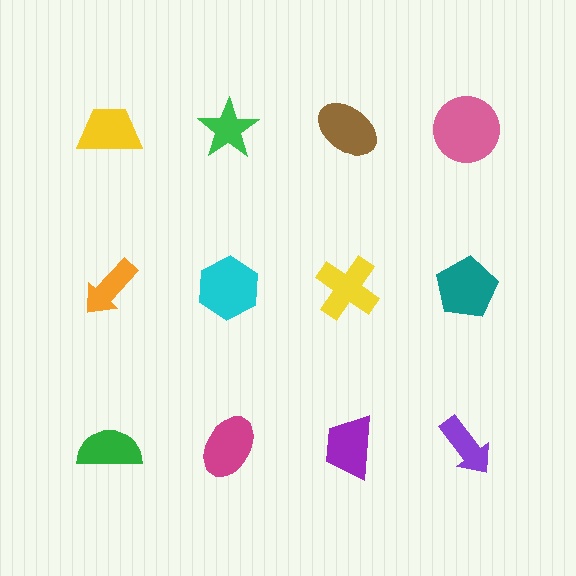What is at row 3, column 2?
A magenta ellipse.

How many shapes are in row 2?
4 shapes.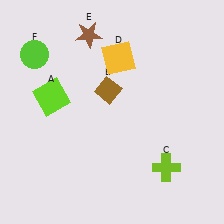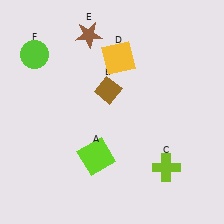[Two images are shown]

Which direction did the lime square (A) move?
The lime square (A) moved down.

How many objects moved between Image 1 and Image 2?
1 object moved between the two images.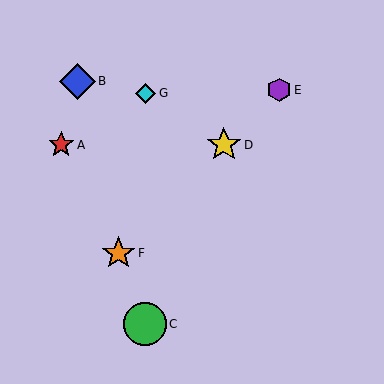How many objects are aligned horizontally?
2 objects (A, D) are aligned horizontally.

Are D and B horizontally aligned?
No, D is at y≈145 and B is at y≈81.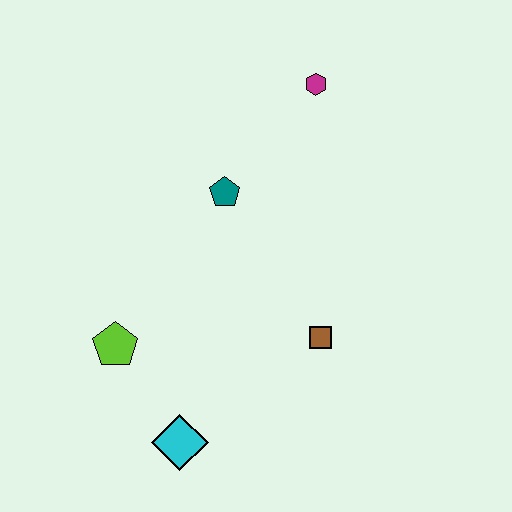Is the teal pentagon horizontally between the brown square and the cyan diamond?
Yes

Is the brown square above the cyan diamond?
Yes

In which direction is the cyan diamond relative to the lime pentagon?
The cyan diamond is below the lime pentagon.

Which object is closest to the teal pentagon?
The magenta hexagon is closest to the teal pentagon.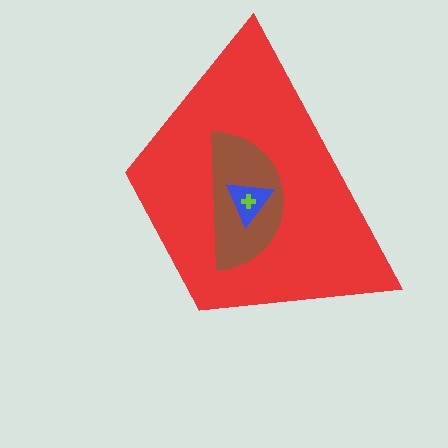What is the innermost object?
The lime cross.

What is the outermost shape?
The red trapezoid.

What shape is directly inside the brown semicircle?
The blue triangle.